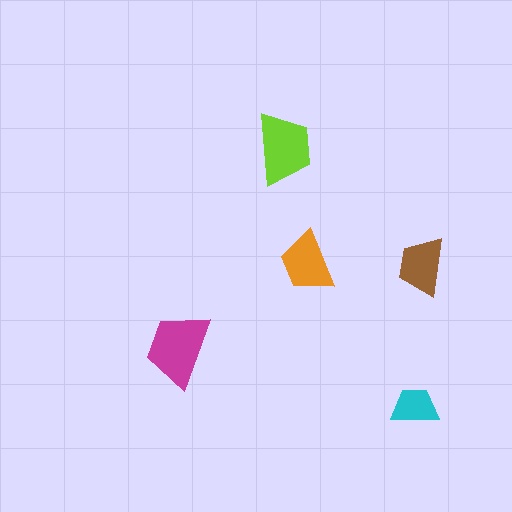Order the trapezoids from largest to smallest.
the magenta one, the lime one, the orange one, the brown one, the cyan one.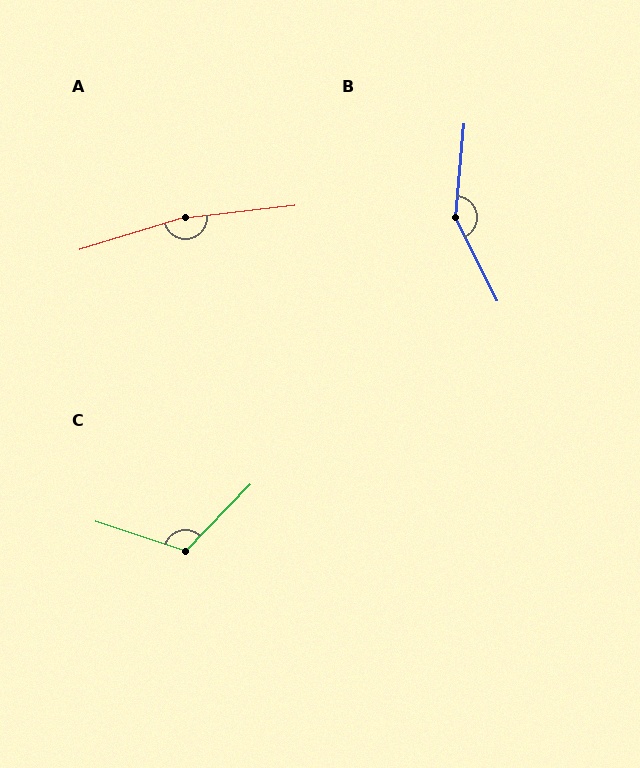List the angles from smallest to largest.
C (116°), B (149°), A (169°).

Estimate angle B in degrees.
Approximately 149 degrees.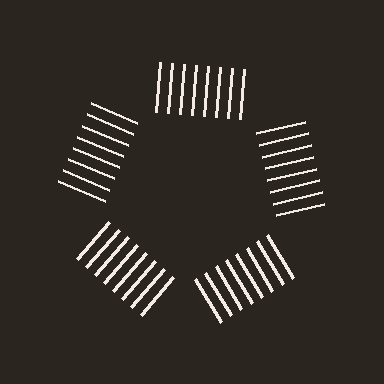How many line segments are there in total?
40 — 8 along each of the 5 edges.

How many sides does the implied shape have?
5 sides — the line-ends trace a pentagon.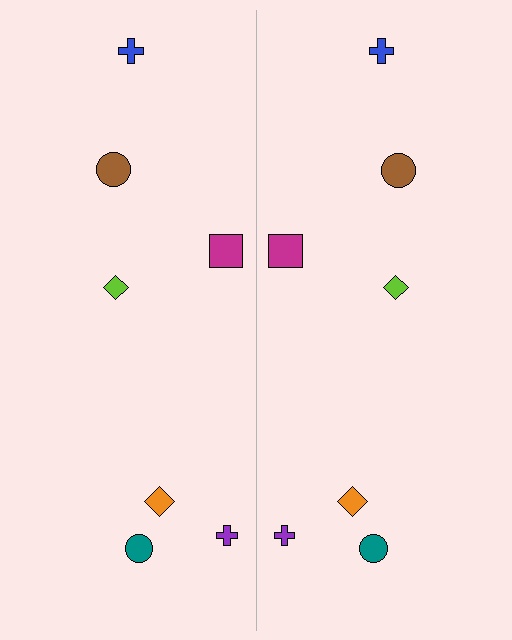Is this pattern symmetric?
Yes, this pattern has bilateral (reflection) symmetry.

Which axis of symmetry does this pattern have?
The pattern has a vertical axis of symmetry running through the center of the image.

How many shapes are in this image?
There are 14 shapes in this image.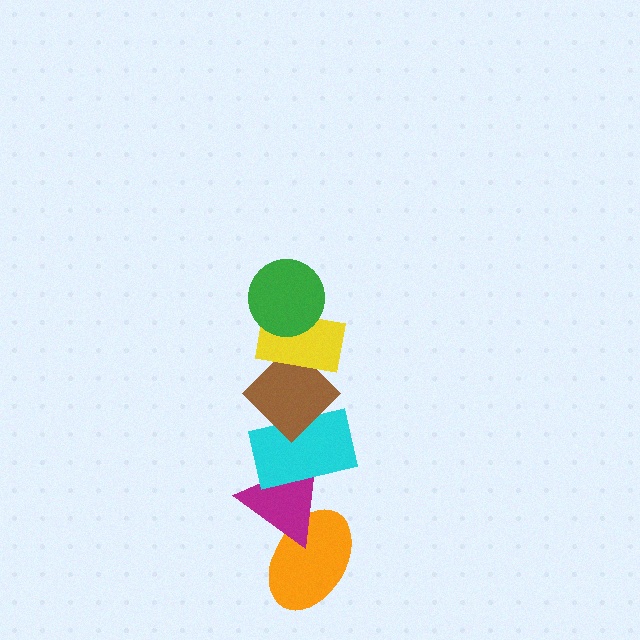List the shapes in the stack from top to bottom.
From top to bottom: the green circle, the yellow rectangle, the brown diamond, the cyan rectangle, the magenta triangle, the orange ellipse.